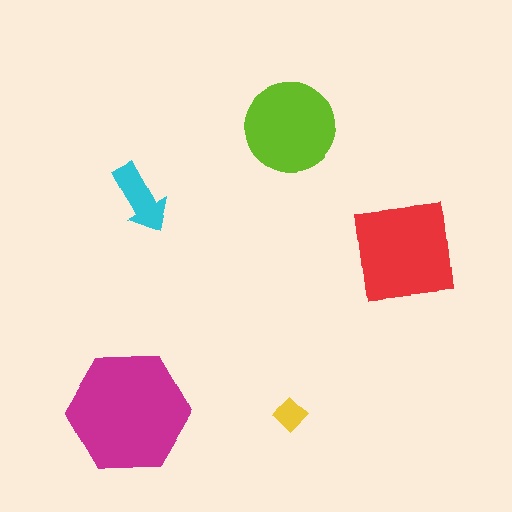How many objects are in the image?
There are 5 objects in the image.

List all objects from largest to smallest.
The magenta hexagon, the red square, the lime circle, the cyan arrow, the yellow diamond.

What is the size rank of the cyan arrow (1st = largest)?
4th.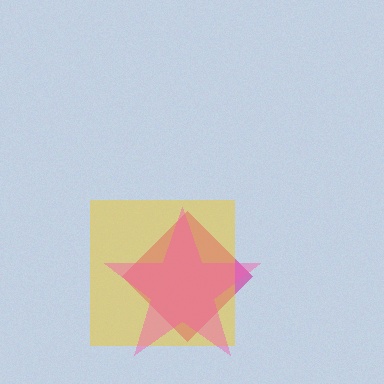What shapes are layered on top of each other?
The layered shapes are: a magenta diamond, a yellow square, a pink star.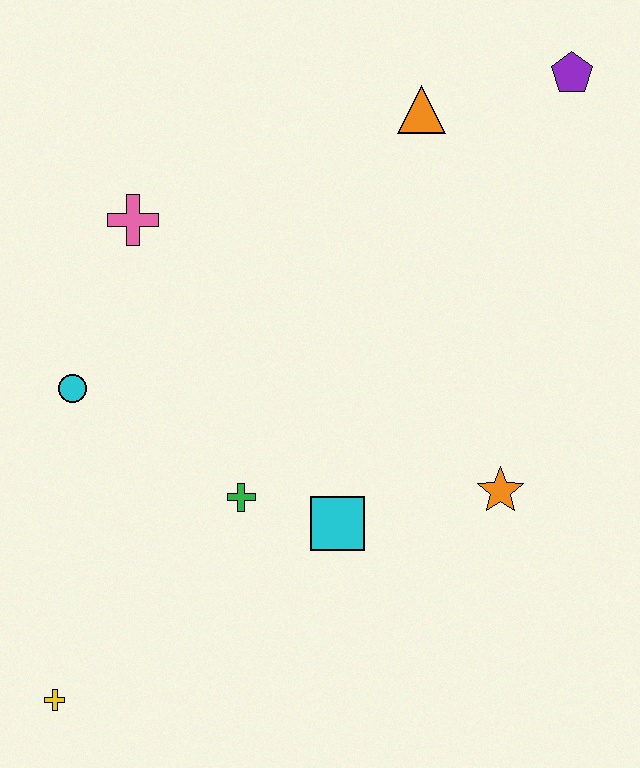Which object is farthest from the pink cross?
The yellow cross is farthest from the pink cross.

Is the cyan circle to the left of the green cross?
Yes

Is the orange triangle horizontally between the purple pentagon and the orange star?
No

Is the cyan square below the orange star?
Yes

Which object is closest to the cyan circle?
The pink cross is closest to the cyan circle.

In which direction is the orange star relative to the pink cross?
The orange star is to the right of the pink cross.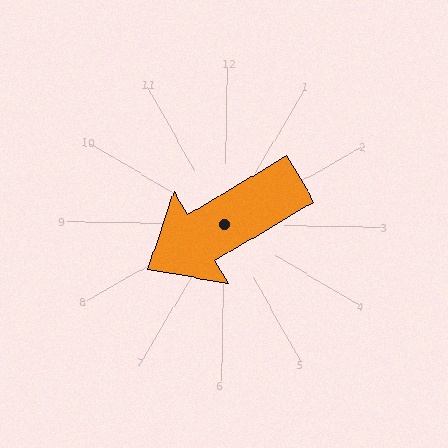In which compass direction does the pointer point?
Southwest.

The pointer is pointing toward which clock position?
Roughly 8 o'clock.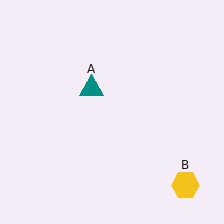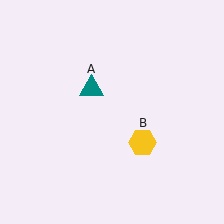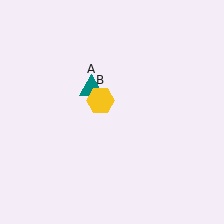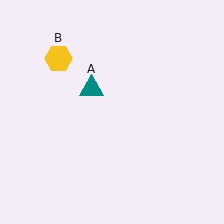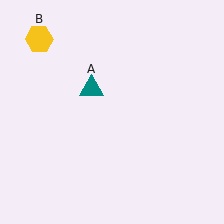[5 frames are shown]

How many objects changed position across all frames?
1 object changed position: yellow hexagon (object B).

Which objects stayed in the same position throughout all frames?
Teal triangle (object A) remained stationary.